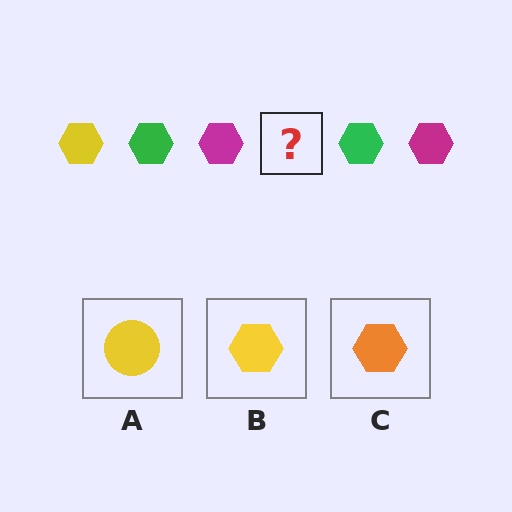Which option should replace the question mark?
Option B.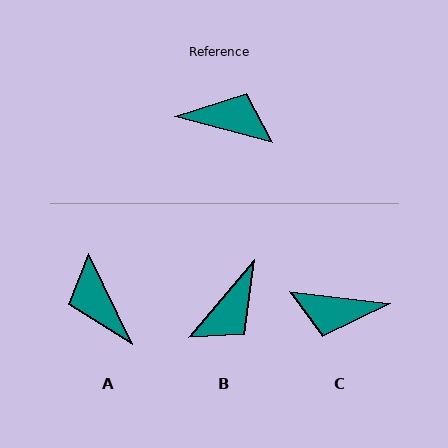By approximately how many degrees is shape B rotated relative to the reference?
Approximately 115 degrees clockwise.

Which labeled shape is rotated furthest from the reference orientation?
C, about 172 degrees away.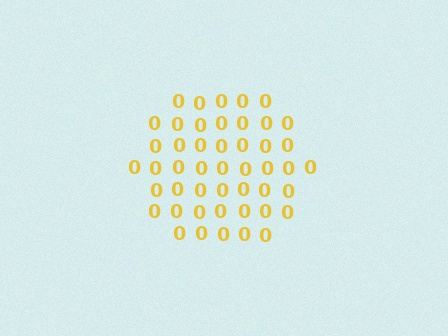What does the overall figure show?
The overall figure shows a hexagon.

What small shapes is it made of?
It is made of small digit 0's.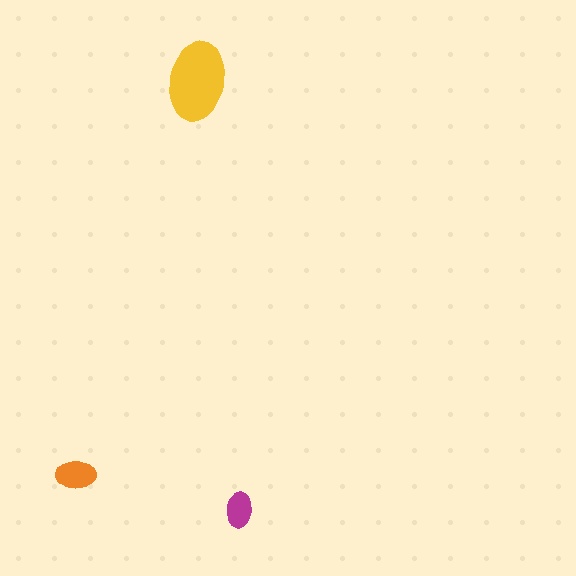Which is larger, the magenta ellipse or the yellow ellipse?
The yellow one.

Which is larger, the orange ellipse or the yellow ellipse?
The yellow one.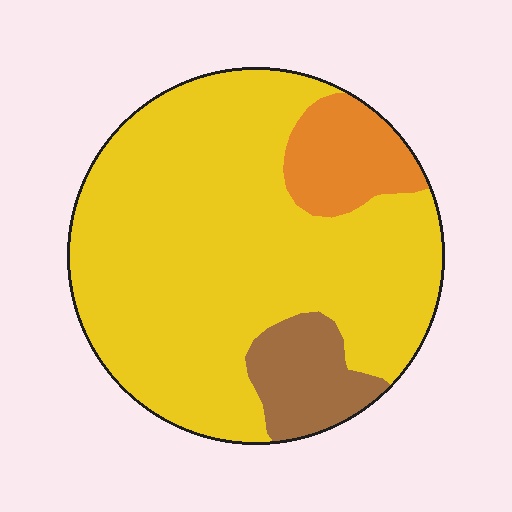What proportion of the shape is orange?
Orange covers about 10% of the shape.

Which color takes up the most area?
Yellow, at roughly 80%.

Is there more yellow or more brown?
Yellow.